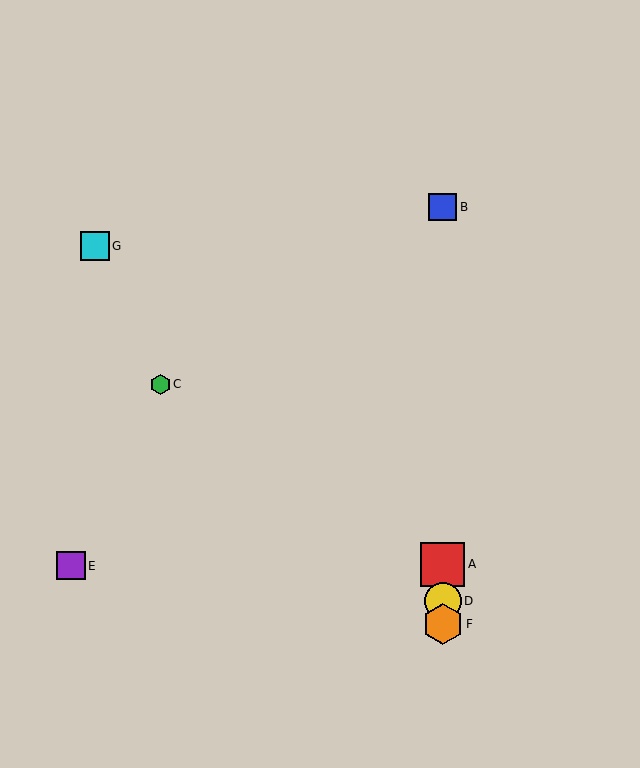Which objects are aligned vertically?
Objects A, B, D, F are aligned vertically.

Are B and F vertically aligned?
Yes, both are at x≈443.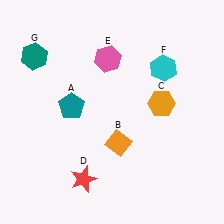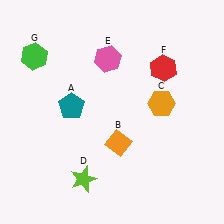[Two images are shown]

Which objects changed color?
D changed from red to lime. F changed from cyan to red. G changed from teal to green.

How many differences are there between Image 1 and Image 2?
There are 3 differences between the two images.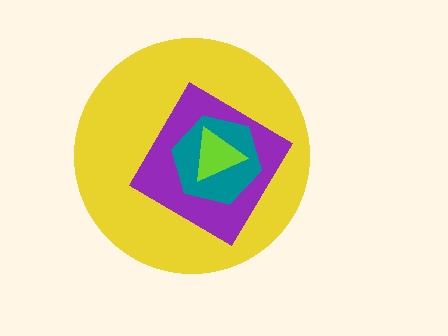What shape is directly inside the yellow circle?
The purple diamond.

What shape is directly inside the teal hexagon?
The lime triangle.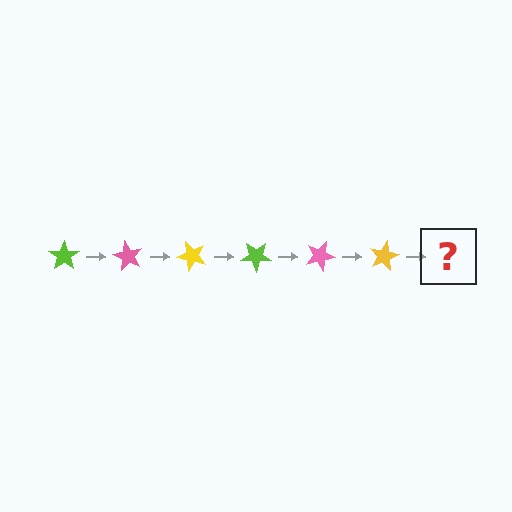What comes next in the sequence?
The next element should be a lime star, rotated 360 degrees from the start.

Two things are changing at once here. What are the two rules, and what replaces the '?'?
The two rules are that it rotates 60 degrees each step and the color cycles through lime, pink, and yellow. The '?' should be a lime star, rotated 360 degrees from the start.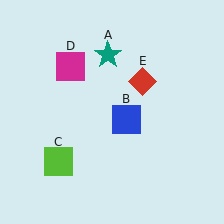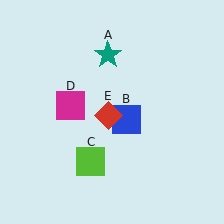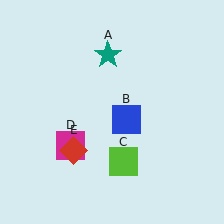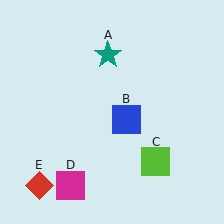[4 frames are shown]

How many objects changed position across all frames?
3 objects changed position: lime square (object C), magenta square (object D), red diamond (object E).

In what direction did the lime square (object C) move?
The lime square (object C) moved right.